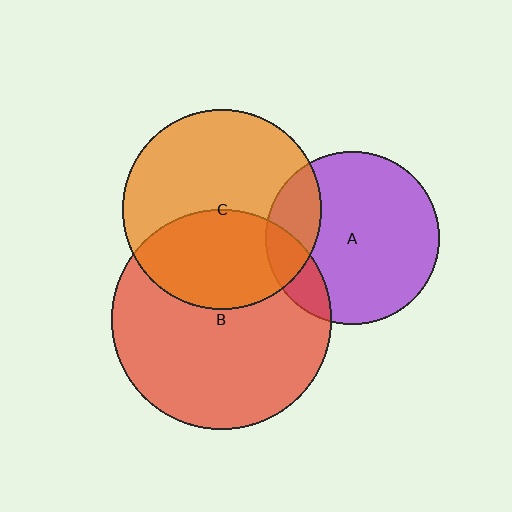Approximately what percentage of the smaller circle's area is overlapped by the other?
Approximately 40%.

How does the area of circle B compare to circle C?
Approximately 1.2 times.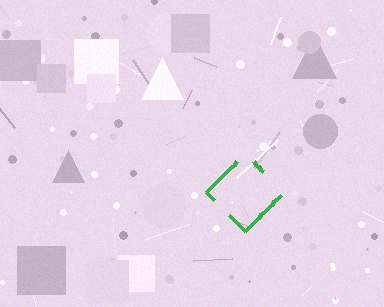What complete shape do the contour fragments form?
The contour fragments form a diamond.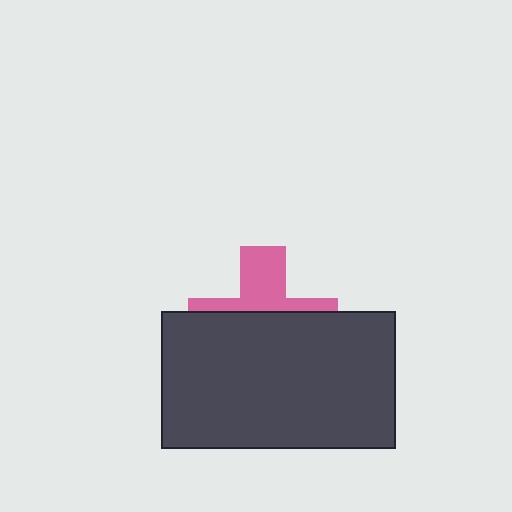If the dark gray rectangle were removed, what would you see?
You would see the complete pink cross.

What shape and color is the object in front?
The object in front is a dark gray rectangle.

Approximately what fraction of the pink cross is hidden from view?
Roughly 62% of the pink cross is hidden behind the dark gray rectangle.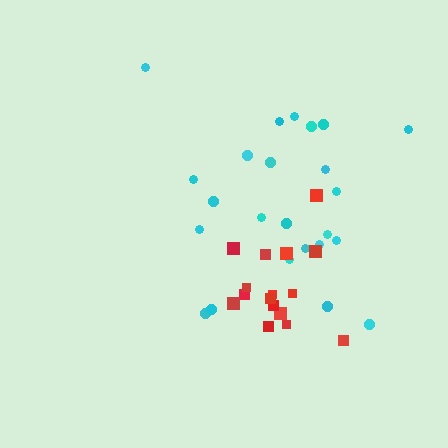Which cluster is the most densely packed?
Red.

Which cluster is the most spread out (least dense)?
Cyan.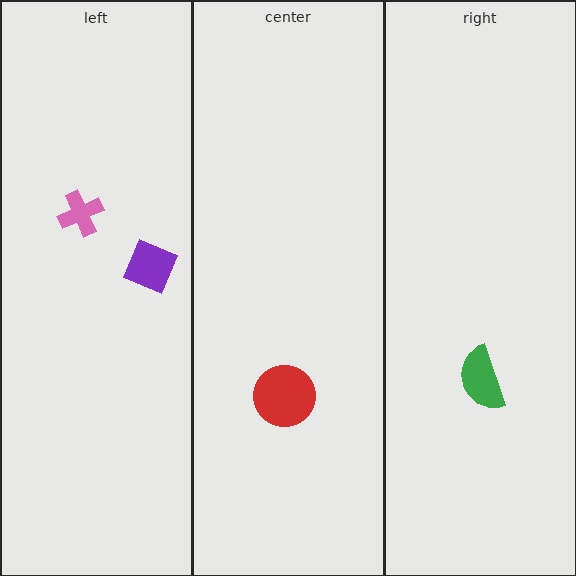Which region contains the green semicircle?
The right region.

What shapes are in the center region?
The red circle.